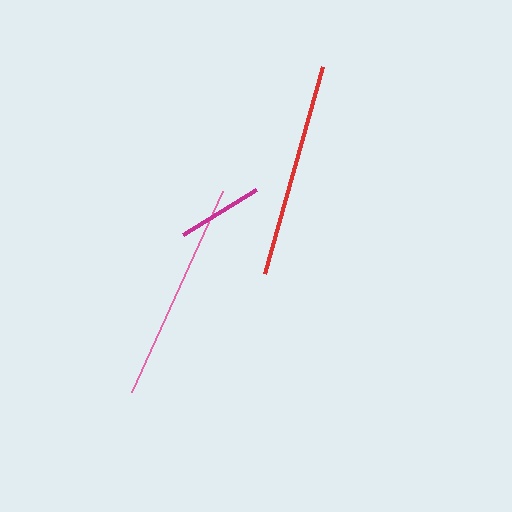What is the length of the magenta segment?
The magenta segment is approximately 85 pixels long.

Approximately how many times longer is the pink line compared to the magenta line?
The pink line is approximately 2.6 times the length of the magenta line.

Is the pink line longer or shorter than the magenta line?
The pink line is longer than the magenta line.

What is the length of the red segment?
The red segment is approximately 215 pixels long.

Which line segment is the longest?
The pink line is the longest at approximately 221 pixels.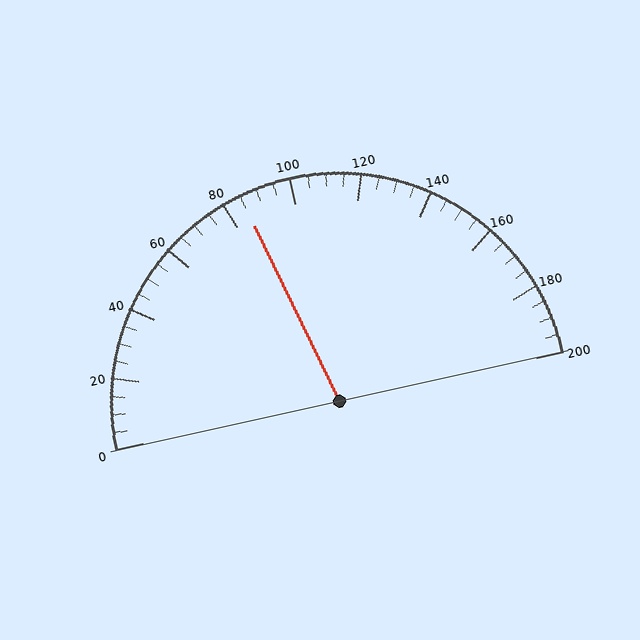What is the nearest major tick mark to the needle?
The nearest major tick mark is 80.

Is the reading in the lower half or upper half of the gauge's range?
The reading is in the lower half of the range (0 to 200).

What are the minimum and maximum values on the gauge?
The gauge ranges from 0 to 200.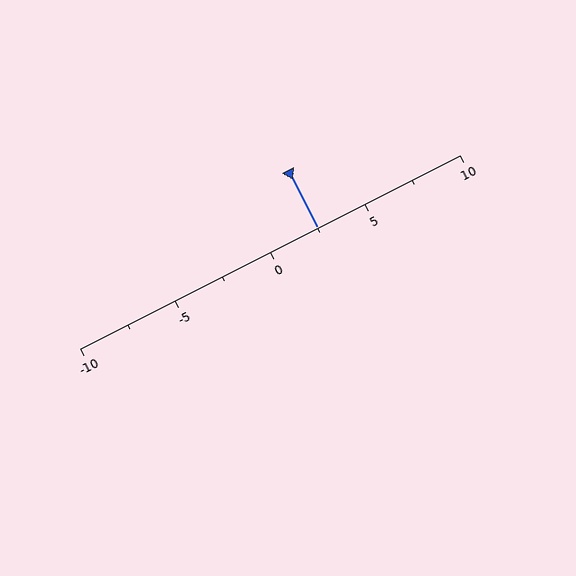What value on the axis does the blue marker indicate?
The marker indicates approximately 2.5.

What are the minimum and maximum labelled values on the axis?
The axis runs from -10 to 10.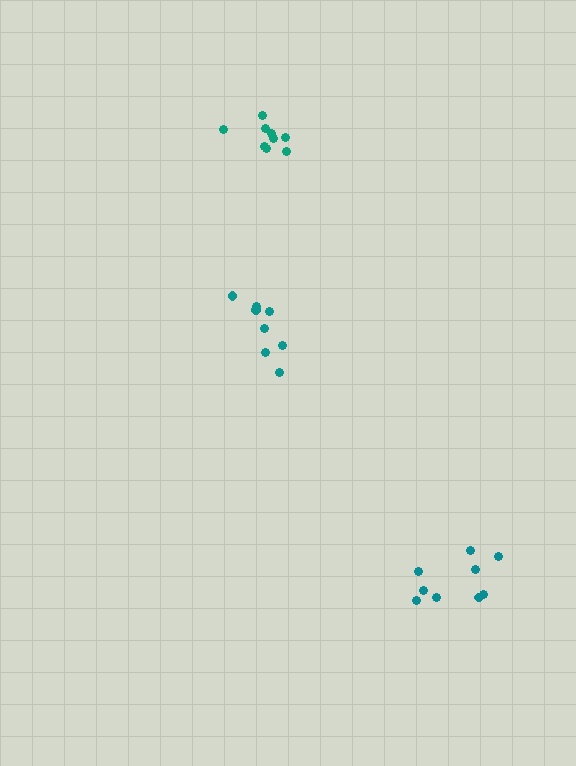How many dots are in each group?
Group 1: 9 dots, Group 2: 8 dots, Group 3: 9 dots (26 total).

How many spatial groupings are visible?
There are 3 spatial groupings.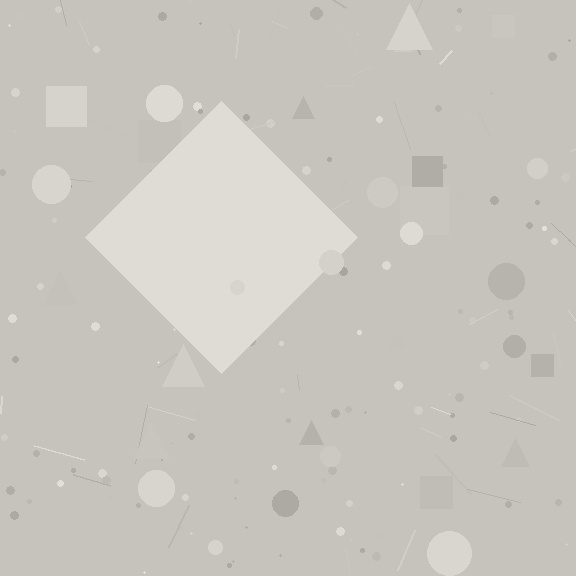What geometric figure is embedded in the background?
A diamond is embedded in the background.